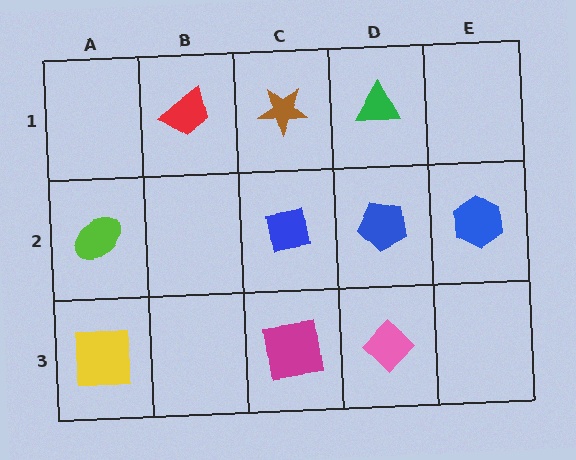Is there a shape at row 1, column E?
No, that cell is empty.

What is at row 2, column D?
A blue pentagon.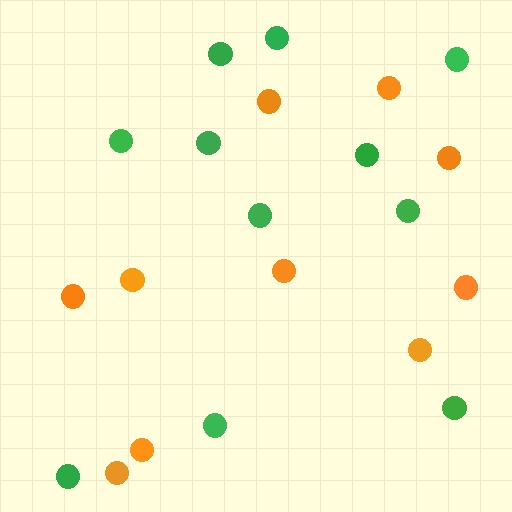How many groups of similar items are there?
There are 2 groups: one group of green circles (11) and one group of orange circles (10).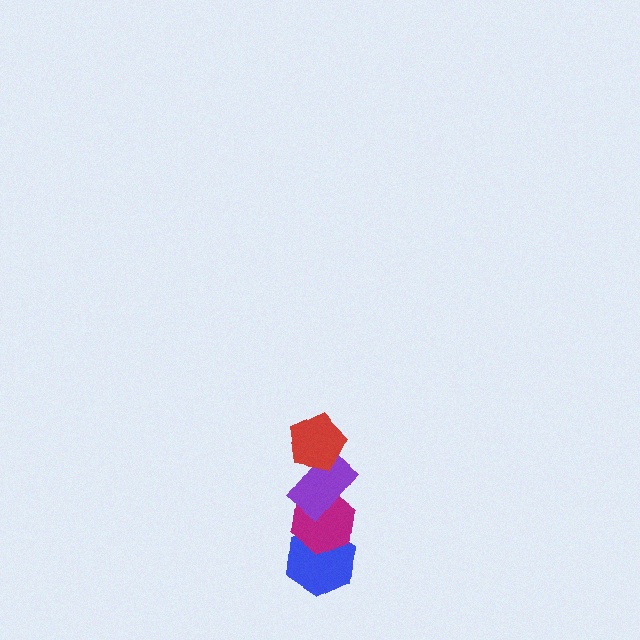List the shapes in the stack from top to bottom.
From top to bottom: the red pentagon, the purple rectangle, the magenta hexagon, the blue hexagon.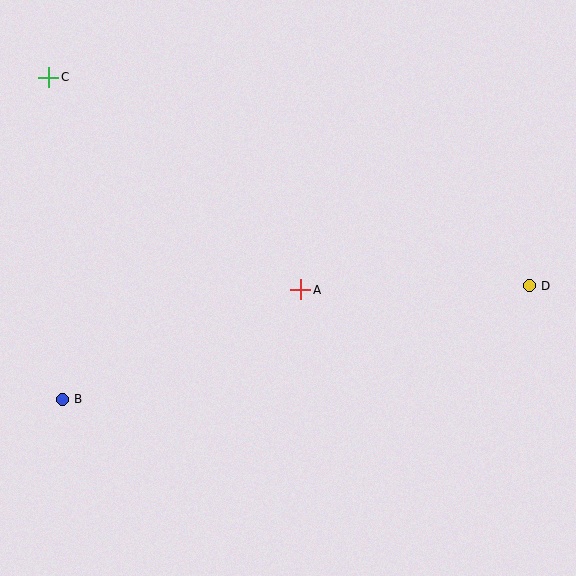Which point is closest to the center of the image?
Point A at (301, 290) is closest to the center.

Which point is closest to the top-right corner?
Point D is closest to the top-right corner.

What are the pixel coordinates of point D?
Point D is at (529, 286).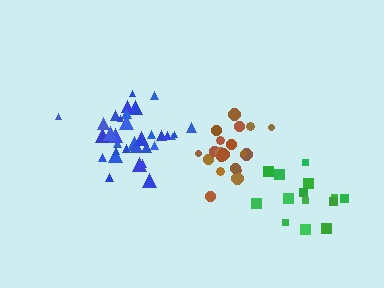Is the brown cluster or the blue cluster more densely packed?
Brown.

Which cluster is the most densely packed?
Brown.